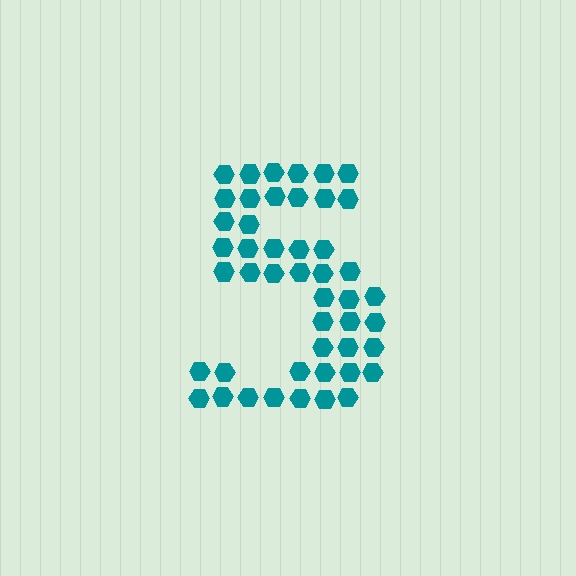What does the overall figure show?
The overall figure shows the digit 5.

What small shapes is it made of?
It is made of small hexagons.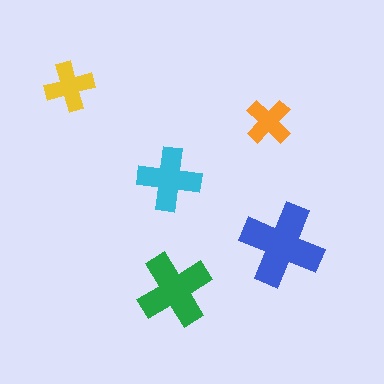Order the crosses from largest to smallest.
the blue one, the green one, the cyan one, the yellow one, the orange one.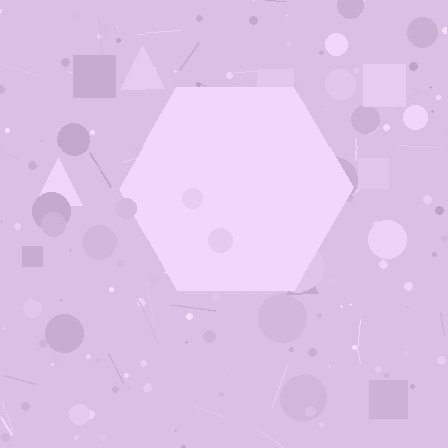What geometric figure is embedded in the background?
A hexagon is embedded in the background.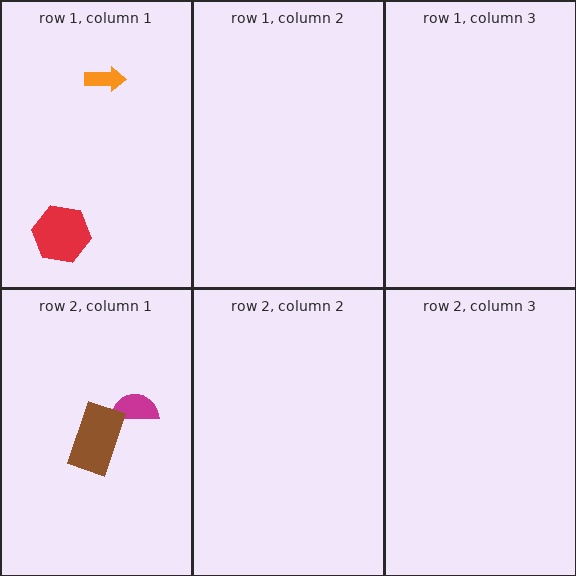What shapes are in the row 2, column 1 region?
The magenta semicircle, the brown rectangle.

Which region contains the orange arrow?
The row 1, column 1 region.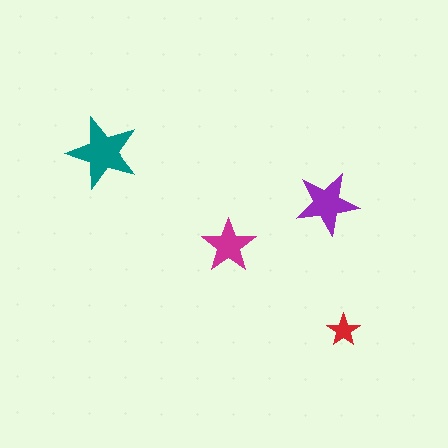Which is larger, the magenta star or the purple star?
The purple one.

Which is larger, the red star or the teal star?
The teal one.